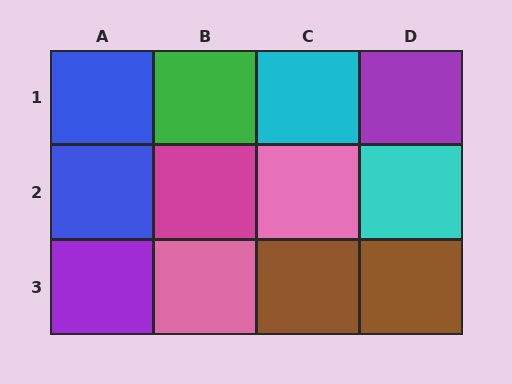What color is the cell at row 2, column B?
Magenta.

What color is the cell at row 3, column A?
Purple.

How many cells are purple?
2 cells are purple.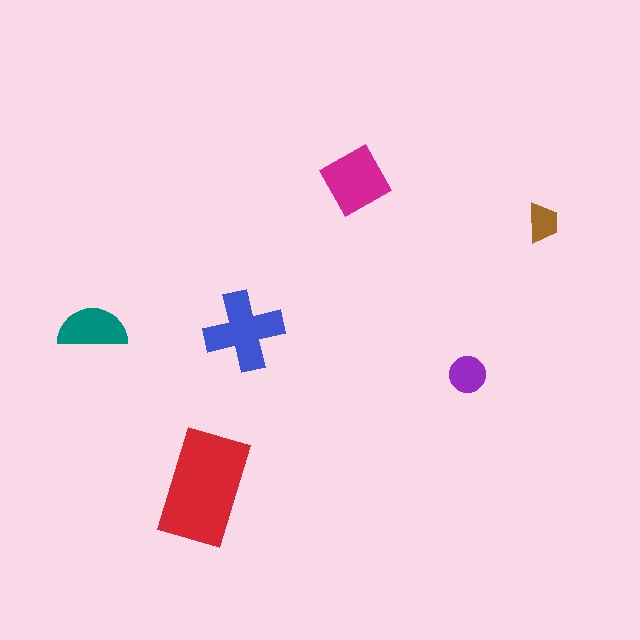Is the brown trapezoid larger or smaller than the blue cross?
Smaller.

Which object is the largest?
The red rectangle.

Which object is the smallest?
The brown trapezoid.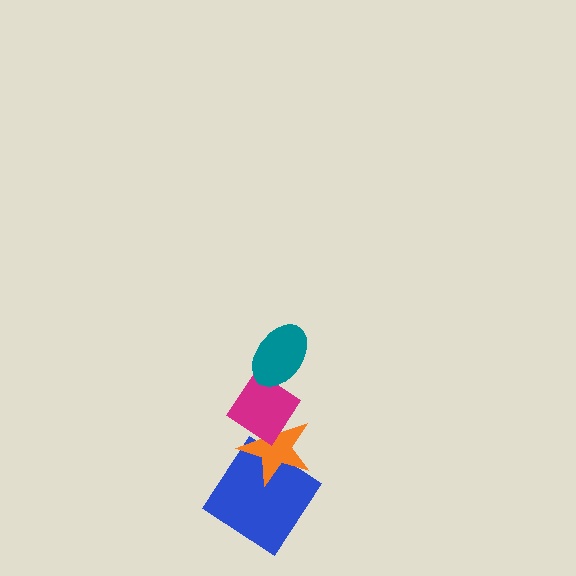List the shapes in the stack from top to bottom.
From top to bottom: the teal ellipse, the magenta diamond, the orange star, the blue diamond.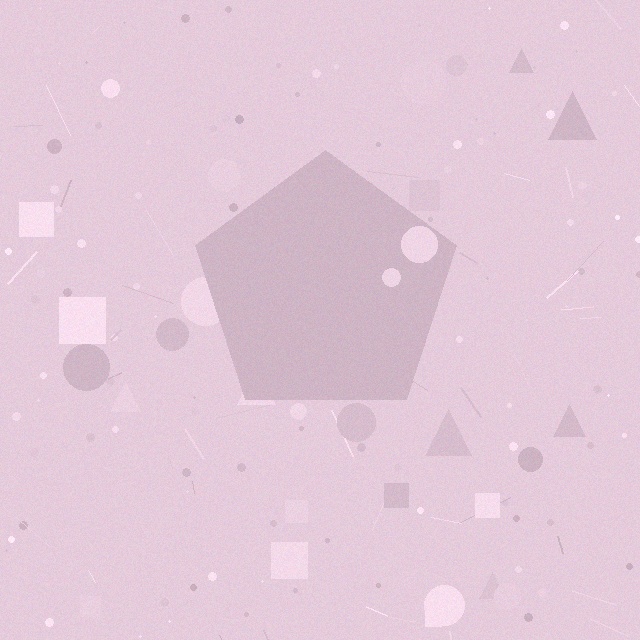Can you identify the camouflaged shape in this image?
The camouflaged shape is a pentagon.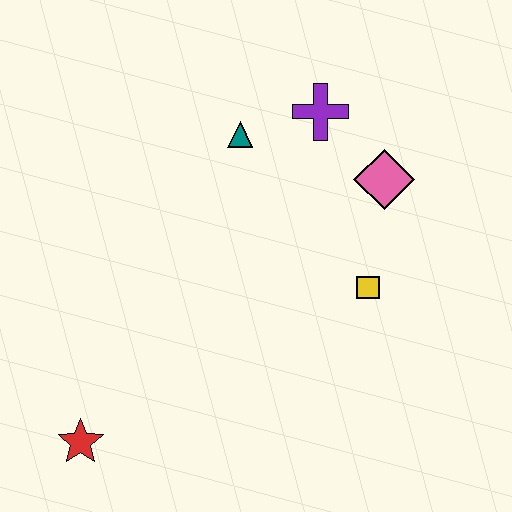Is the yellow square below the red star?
No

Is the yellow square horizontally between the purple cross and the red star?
No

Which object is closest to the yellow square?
The pink diamond is closest to the yellow square.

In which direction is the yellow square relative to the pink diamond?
The yellow square is below the pink diamond.